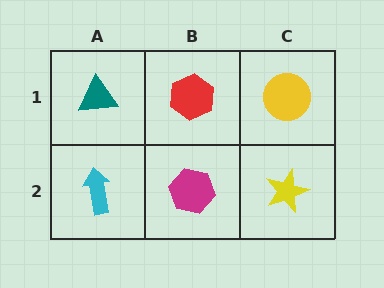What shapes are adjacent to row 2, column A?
A teal triangle (row 1, column A), a magenta hexagon (row 2, column B).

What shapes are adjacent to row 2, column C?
A yellow circle (row 1, column C), a magenta hexagon (row 2, column B).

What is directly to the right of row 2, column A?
A magenta hexagon.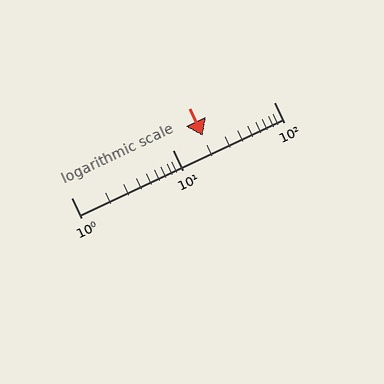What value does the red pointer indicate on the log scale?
The pointer indicates approximately 20.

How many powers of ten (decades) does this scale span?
The scale spans 2 decades, from 1 to 100.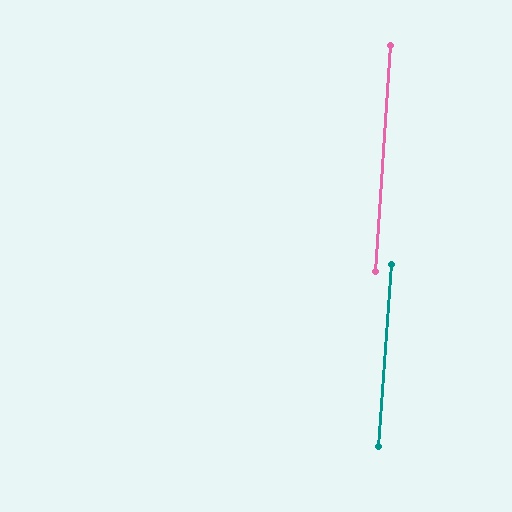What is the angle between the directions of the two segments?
Approximately 0 degrees.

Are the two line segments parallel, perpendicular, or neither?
Parallel — their directions differ by only 0.1°.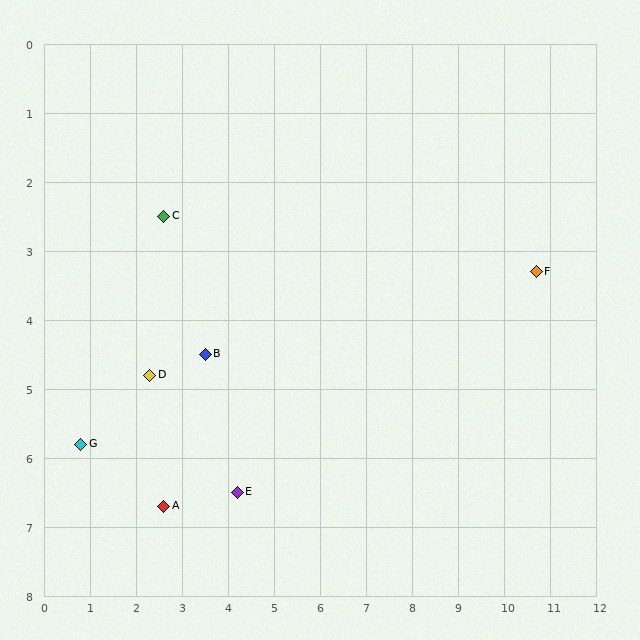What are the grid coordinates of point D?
Point D is at approximately (2.3, 4.8).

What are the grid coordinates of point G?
Point G is at approximately (0.8, 5.8).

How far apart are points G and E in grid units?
Points G and E are about 3.5 grid units apart.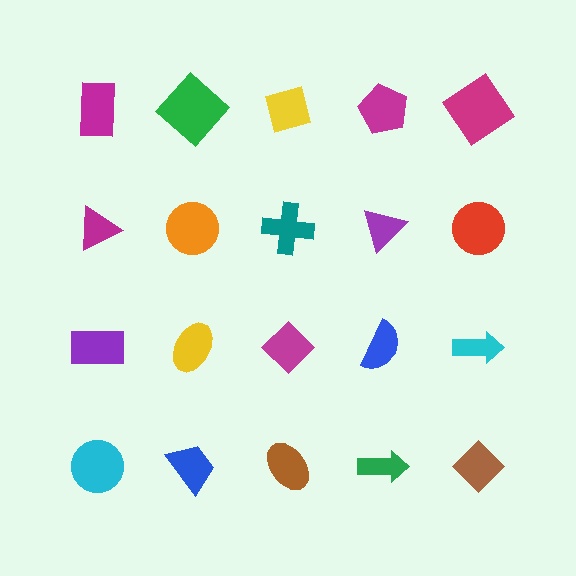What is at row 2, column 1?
A magenta triangle.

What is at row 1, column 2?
A green diamond.